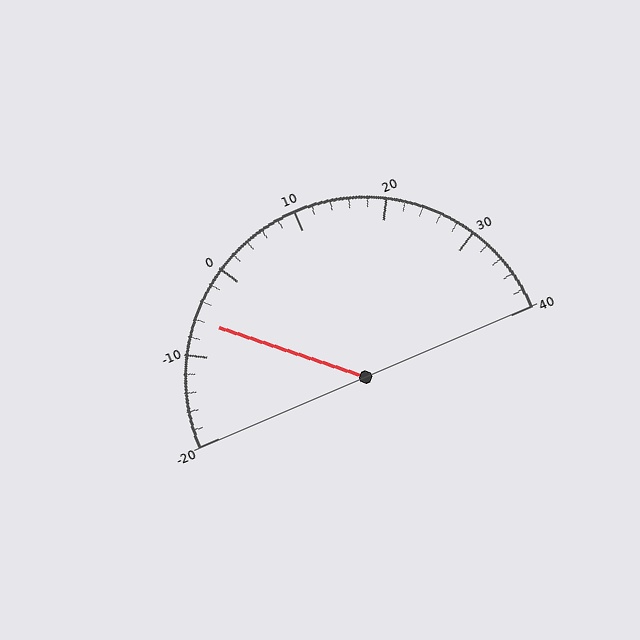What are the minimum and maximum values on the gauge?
The gauge ranges from -20 to 40.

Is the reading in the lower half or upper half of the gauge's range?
The reading is in the lower half of the range (-20 to 40).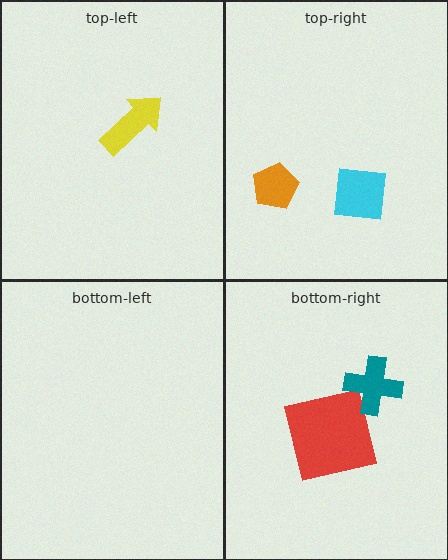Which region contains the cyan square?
The top-right region.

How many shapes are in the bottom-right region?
2.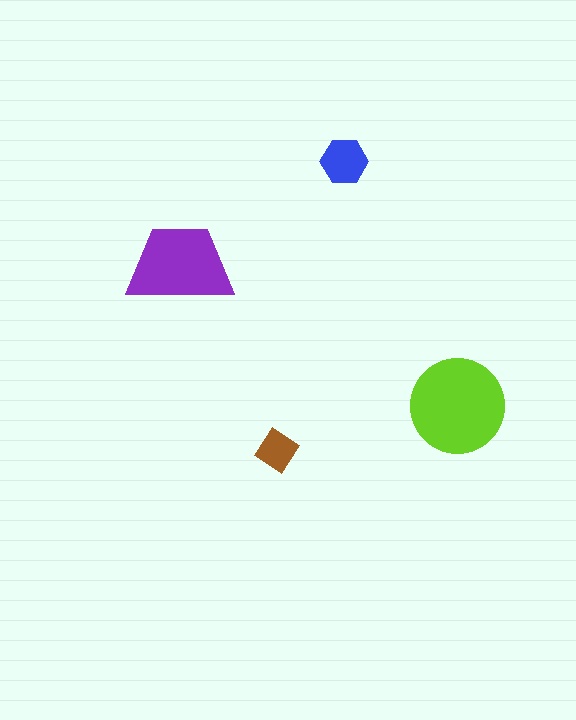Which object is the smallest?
The brown diamond.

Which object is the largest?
The lime circle.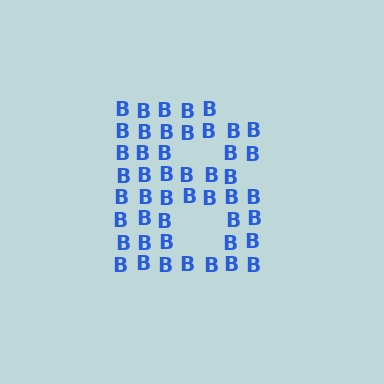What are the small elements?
The small elements are letter B's.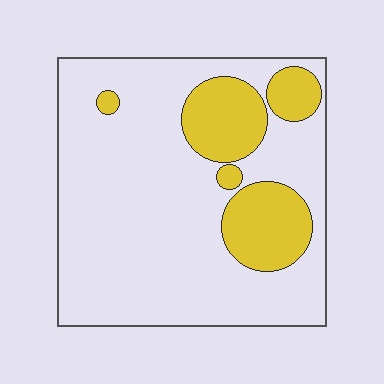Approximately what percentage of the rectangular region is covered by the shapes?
Approximately 20%.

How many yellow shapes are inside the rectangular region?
5.